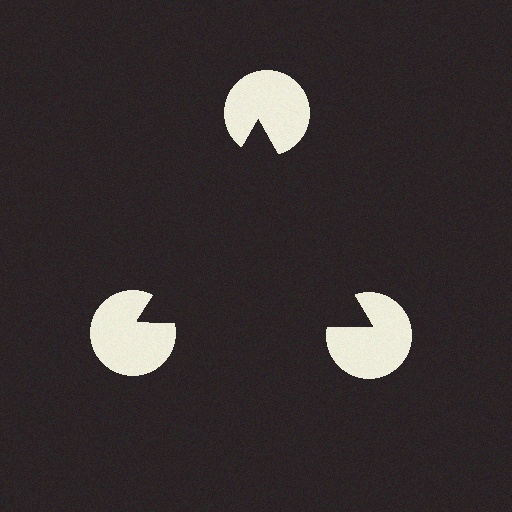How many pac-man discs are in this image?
There are 3 — one at each vertex of the illusory triangle.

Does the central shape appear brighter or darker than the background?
It typically appears slightly darker than the background, even though no actual brightness change is drawn.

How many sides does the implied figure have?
3 sides.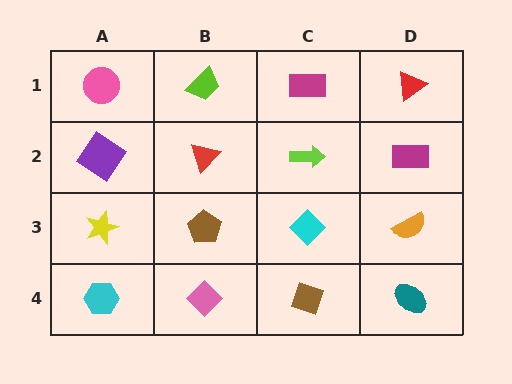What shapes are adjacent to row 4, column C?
A cyan diamond (row 3, column C), a pink diamond (row 4, column B), a teal ellipse (row 4, column D).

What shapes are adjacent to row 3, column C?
A lime arrow (row 2, column C), a brown diamond (row 4, column C), a brown pentagon (row 3, column B), an orange semicircle (row 3, column D).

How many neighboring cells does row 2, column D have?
3.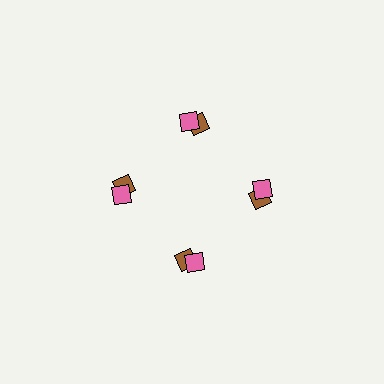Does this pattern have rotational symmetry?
Yes, this pattern has 4-fold rotational symmetry. It looks the same after rotating 90 degrees around the center.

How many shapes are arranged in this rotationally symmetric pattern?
There are 8 shapes, arranged in 4 groups of 2.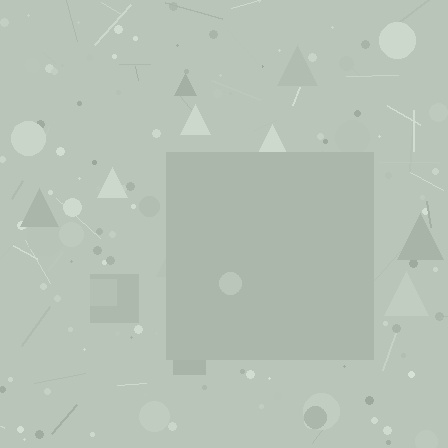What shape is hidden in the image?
A square is hidden in the image.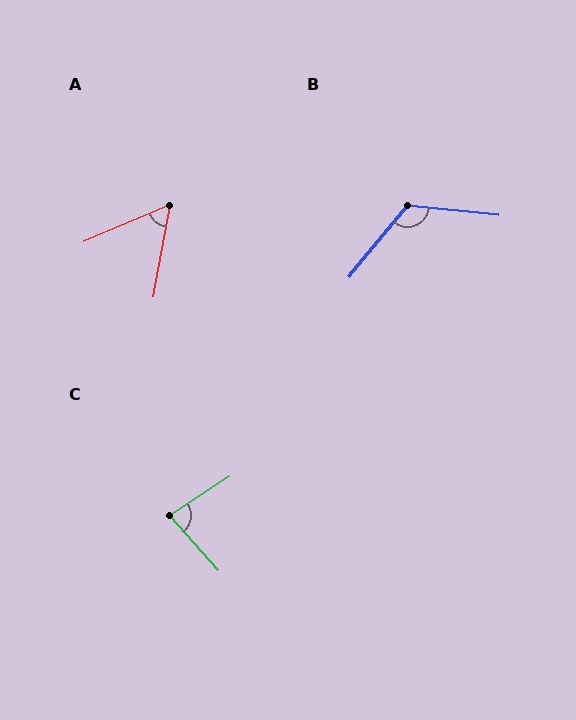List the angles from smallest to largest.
A (56°), C (82°), B (124°).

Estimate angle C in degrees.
Approximately 82 degrees.